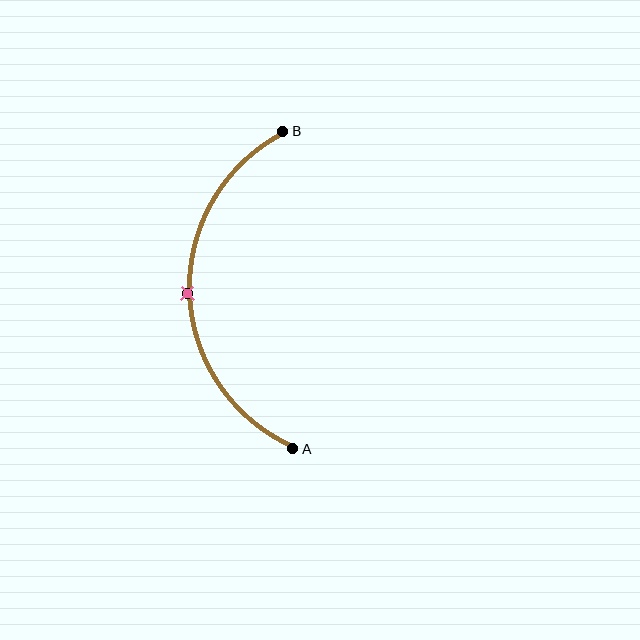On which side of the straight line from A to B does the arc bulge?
The arc bulges to the left of the straight line connecting A and B.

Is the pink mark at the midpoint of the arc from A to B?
Yes. The pink mark lies on the arc at equal arc-length from both A and B — it is the arc midpoint.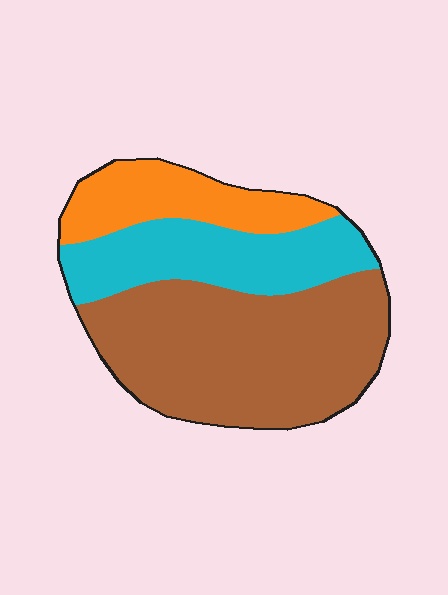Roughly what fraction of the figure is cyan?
Cyan covers 27% of the figure.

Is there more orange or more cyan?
Cyan.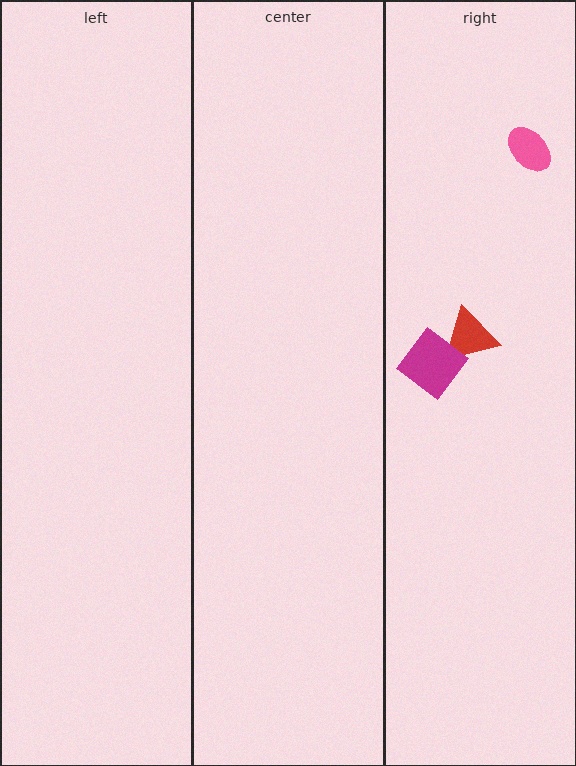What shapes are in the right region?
The pink ellipse, the red triangle, the magenta diamond.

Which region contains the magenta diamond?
The right region.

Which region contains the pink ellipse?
The right region.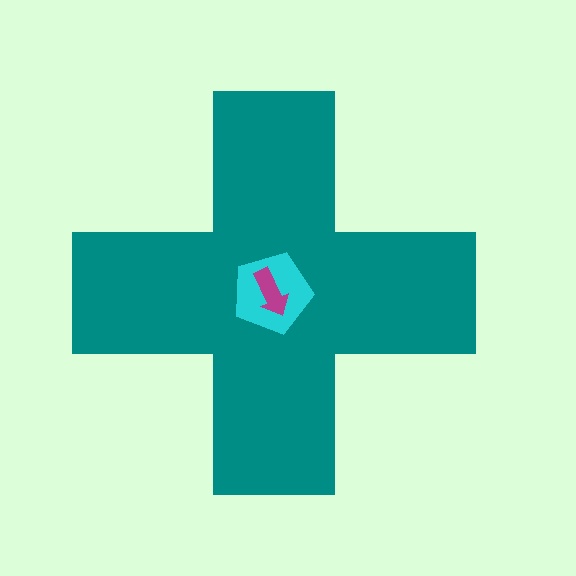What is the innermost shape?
The magenta arrow.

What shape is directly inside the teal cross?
The cyan pentagon.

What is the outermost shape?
The teal cross.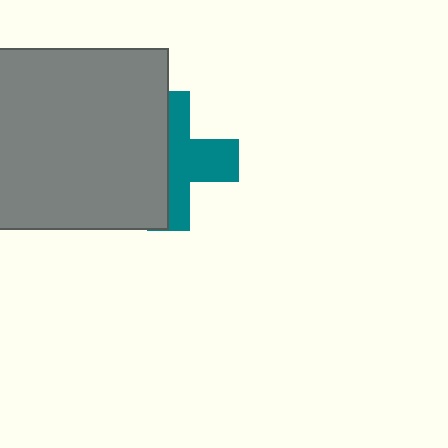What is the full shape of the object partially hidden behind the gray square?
The partially hidden object is a teal cross.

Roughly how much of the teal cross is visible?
About half of it is visible (roughly 49%).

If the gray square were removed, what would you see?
You would see the complete teal cross.